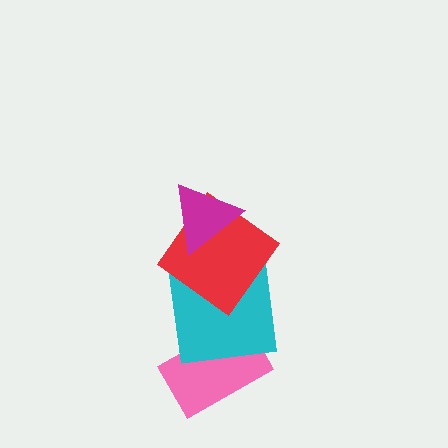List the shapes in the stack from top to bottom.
From top to bottom: the magenta triangle, the red diamond, the cyan square, the pink rectangle.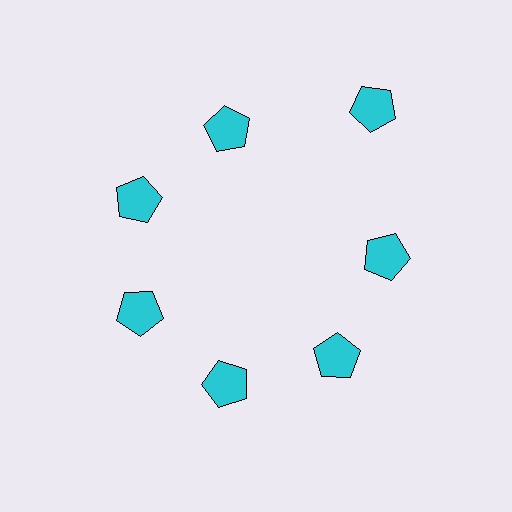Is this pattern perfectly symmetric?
No. The 7 cyan pentagons are arranged in a ring, but one element near the 1 o'clock position is pushed outward from the center, breaking the 7-fold rotational symmetry.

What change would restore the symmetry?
The symmetry would be restored by moving it inward, back onto the ring so that all 7 pentagons sit at equal angles and equal distance from the center.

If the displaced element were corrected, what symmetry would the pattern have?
It would have 7-fold rotational symmetry — the pattern would map onto itself every 51 degrees.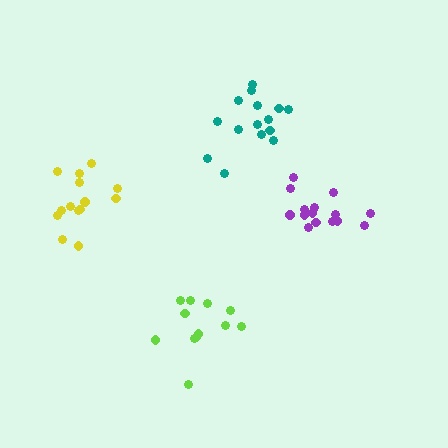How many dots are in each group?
Group 1: 16 dots, Group 2: 15 dots, Group 3: 14 dots, Group 4: 12 dots (57 total).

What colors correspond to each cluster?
The clusters are colored: purple, teal, yellow, lime.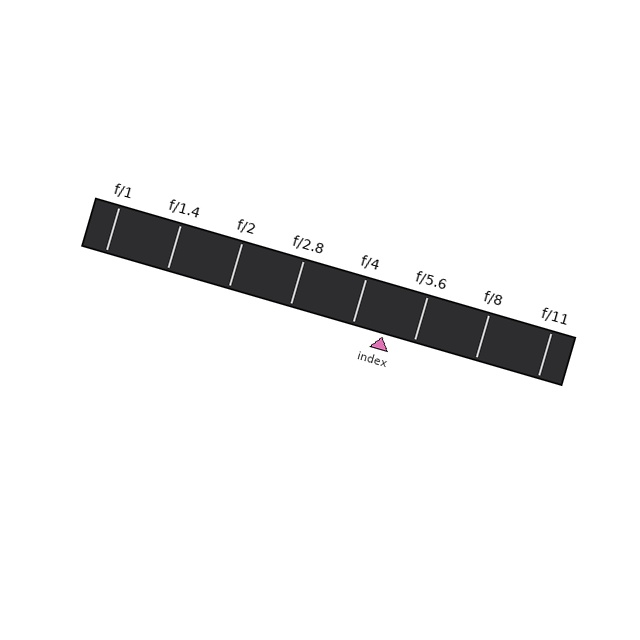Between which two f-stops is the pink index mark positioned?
The index mark is between f/4 and f/5.6.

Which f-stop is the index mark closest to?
The index mark is closest to f/5.6.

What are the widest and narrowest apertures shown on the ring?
The widest aperture shown is f/1 and the narrowest is f/11.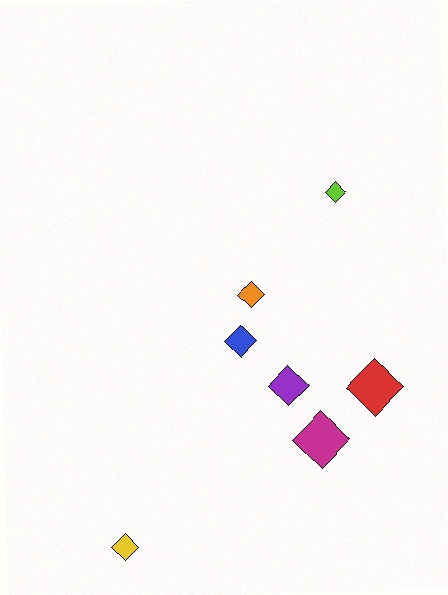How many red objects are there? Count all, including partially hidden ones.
There is 1 red object.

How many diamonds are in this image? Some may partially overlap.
There are 7 diamonds.